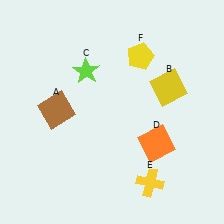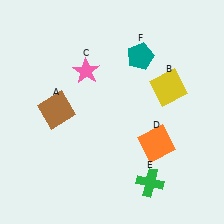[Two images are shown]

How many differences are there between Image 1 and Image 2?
There are 3 differences between the two images.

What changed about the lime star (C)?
In Image 1, C is lime. In Image 2, it changed to pink.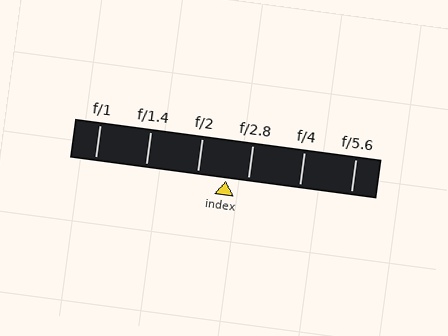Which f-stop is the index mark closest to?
The index mark is closest to f/2.8.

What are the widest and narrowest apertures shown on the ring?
The widest aperture shown is f/1 and the narrowest is f/5.6.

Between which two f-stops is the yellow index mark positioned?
The index mark is between f/2 and f/2.8.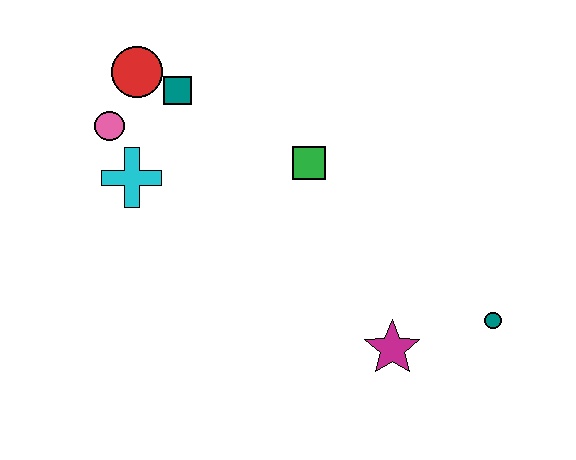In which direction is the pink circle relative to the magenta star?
The pink circle is to the left of the magenta star.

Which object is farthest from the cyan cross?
The teal circle is farthest from the cyan cross.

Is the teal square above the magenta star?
Yes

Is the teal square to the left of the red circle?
No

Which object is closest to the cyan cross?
The pink circle is closest to the cyan cross.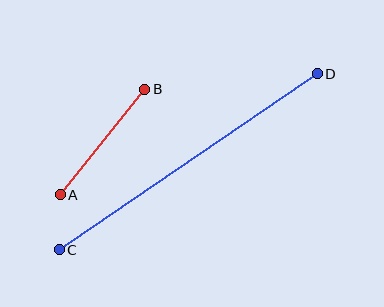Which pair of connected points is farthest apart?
Points C and D are farthest apart.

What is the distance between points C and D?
The distance is approximately 312 pixels.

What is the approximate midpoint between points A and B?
The midpoint is at approximately (103, 142) pixels.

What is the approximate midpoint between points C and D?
The midpoint is at approximately (188, 162) pixels.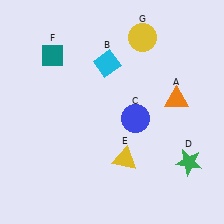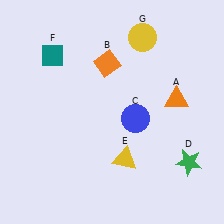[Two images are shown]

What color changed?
The diamond (B) changed from cyan in Image 1 to orange in Image 2.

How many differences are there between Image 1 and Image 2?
There is 1 difference between the two images.